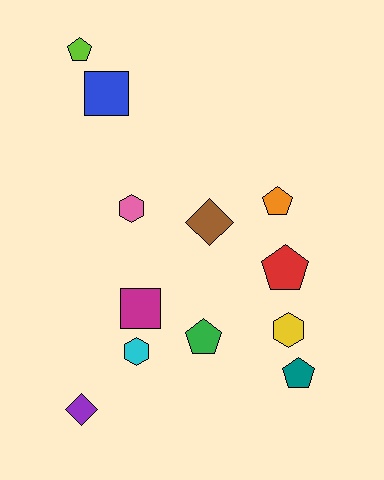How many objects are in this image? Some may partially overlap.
There are 12 objects.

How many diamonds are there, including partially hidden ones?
There are 2 diamonds.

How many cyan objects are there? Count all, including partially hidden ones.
There is 1 cyan object.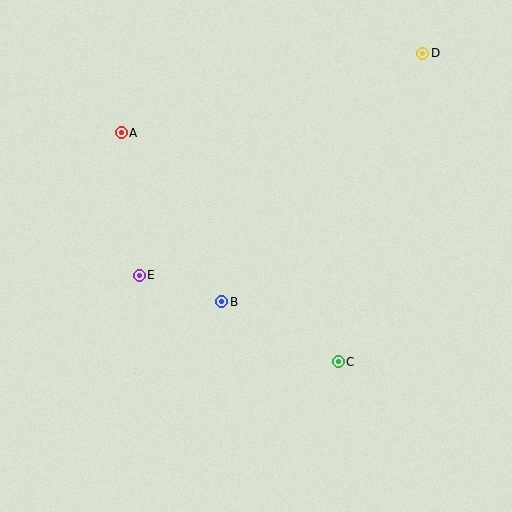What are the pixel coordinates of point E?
Point E is at (139, 275).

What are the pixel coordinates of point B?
Point B is at (222, 302).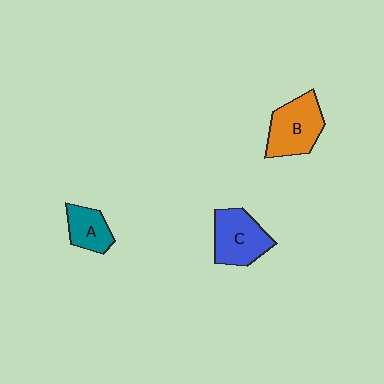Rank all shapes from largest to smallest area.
From largest to smallest: B (orange), C (blue), A (teal).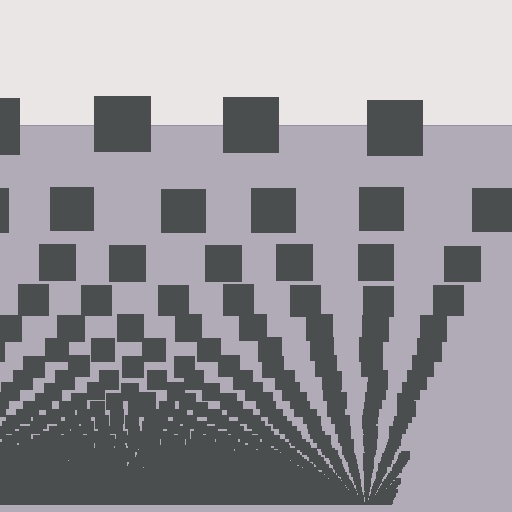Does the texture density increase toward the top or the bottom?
Density increases toward the bottom.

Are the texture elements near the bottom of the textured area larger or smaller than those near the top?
Smaller. The gradient is inverted — elements near the bottom are smaller and denser.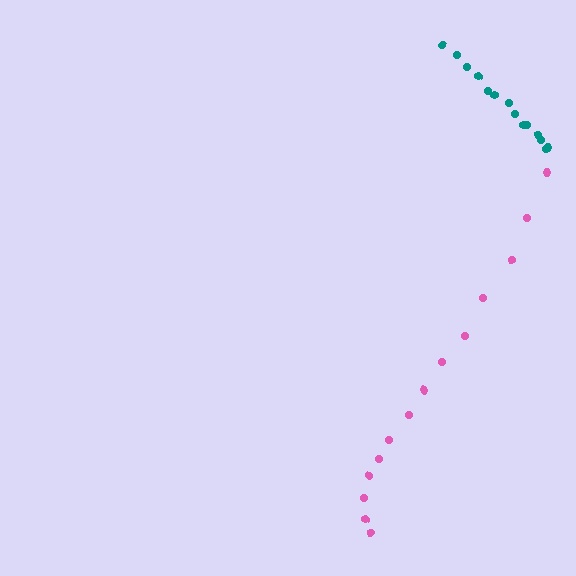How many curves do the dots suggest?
There are 2 distinct paths.